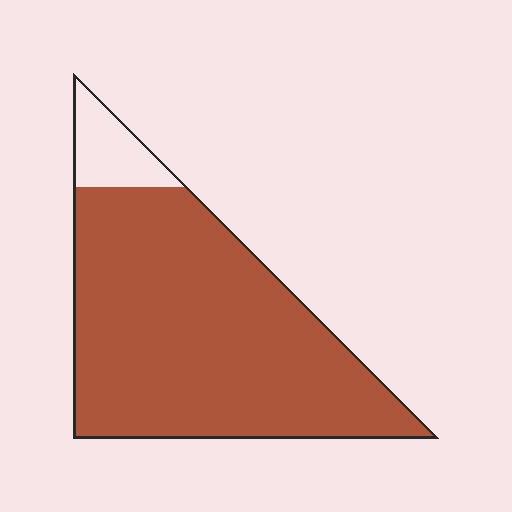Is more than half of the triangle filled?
Yes.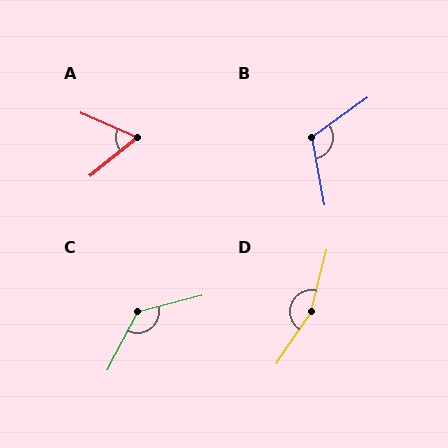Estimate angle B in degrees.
Approximately 115 degrees.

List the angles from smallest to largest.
A (62°), B (115°), C (132°), D (160°).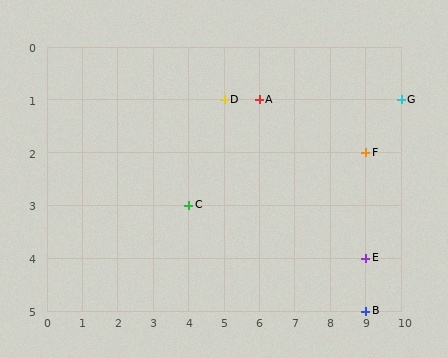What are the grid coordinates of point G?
Point G is at grid coordinates (10, 1).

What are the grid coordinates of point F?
Point F is at grid coordinates (9, 2).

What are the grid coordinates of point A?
Point A is at grid coordinates (6, 1).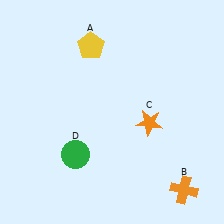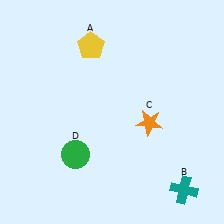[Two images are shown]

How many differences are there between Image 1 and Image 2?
There is 1 difference between the two images.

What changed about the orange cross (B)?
In Image 1, B is orange. In Image 2, it changed to teal.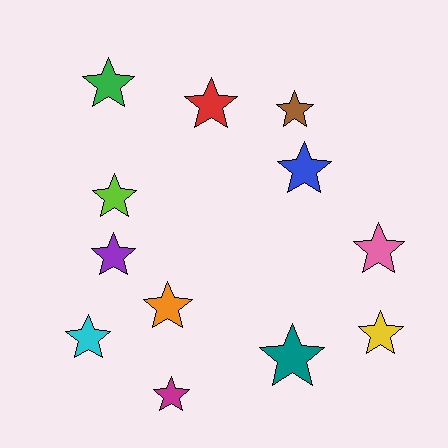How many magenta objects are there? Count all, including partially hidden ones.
There is 1 magenta object.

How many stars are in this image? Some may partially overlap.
There are 12 stars.